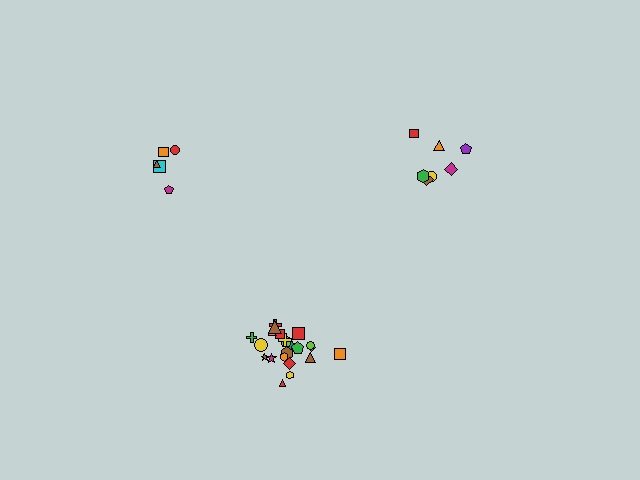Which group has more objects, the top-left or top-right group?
The top-right group.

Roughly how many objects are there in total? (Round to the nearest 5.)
Roughly 35 objects in total.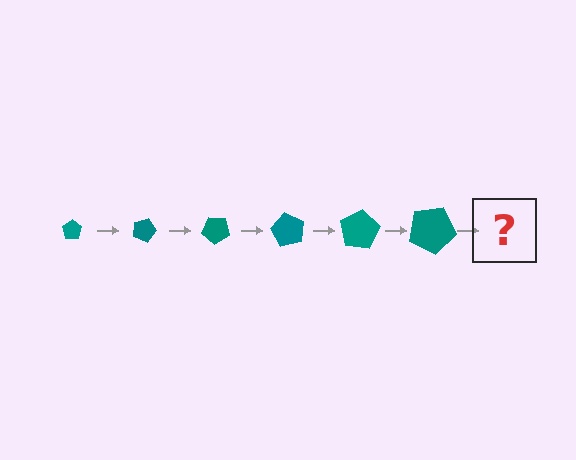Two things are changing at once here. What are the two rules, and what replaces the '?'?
The two rules are that the pentagon grows larger each step and it rotates 20 degrees each step. The '?' should be a pentagon, larger than the previous one and rotated 120 degrees from the start.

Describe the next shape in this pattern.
It should be a pentagon, larger than the previous one and rotated 120 degrees from the start.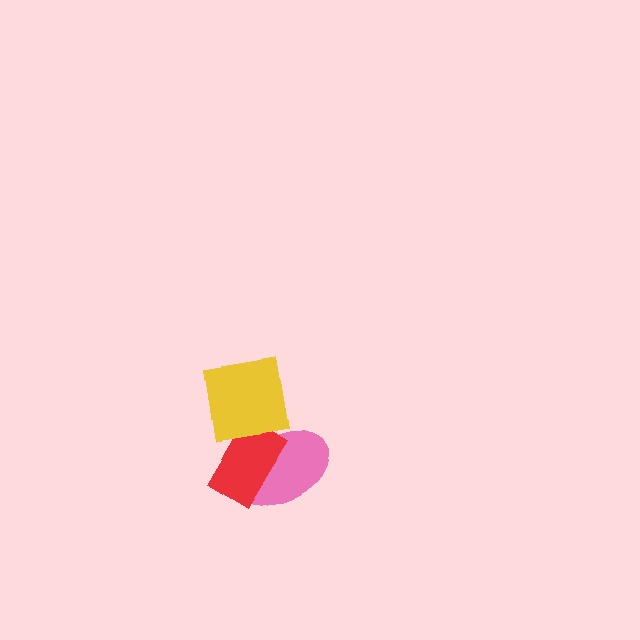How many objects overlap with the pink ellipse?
1 object overlaps with the pink ellipse.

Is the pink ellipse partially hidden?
Yes, it is partially covered by another shape.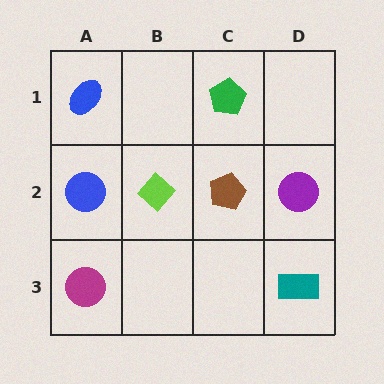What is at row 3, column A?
A magenta circle.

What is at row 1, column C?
A green pentagon.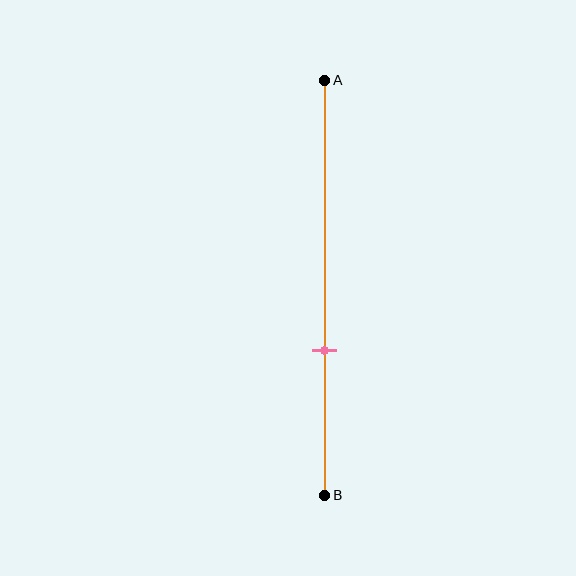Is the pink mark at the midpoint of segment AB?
No, the mark is at about 65% from A, not at the 50% midpoint.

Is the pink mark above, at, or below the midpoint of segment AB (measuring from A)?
The pink mark is below the midpoint of segment AB.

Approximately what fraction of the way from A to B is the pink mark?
The pink mark is approximately 65% of the way from A to B.